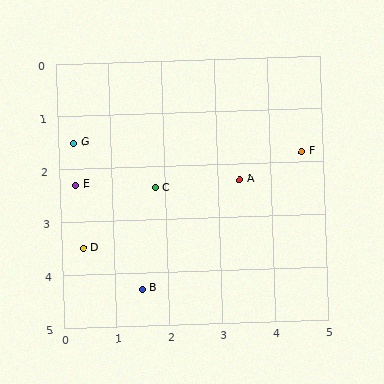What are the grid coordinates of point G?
Point G is at approximately (0.3, 1.5).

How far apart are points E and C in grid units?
Points E and C are about 1.5 grid units apart.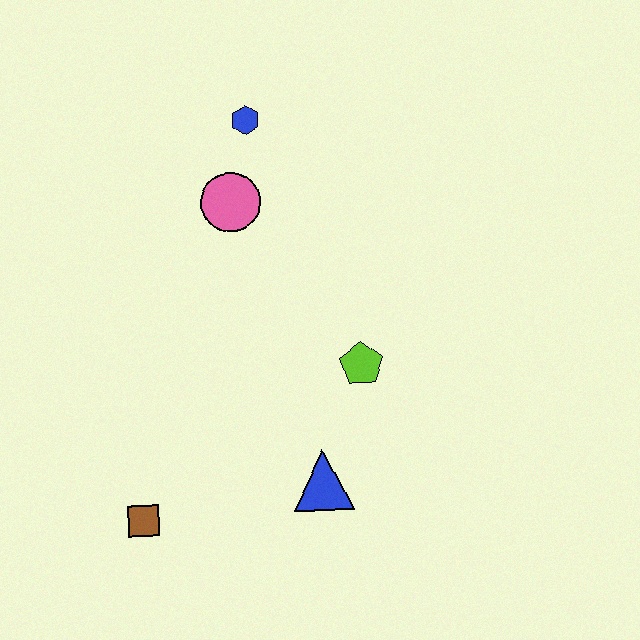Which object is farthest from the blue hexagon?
The brown square is farthest from the blue hexagon.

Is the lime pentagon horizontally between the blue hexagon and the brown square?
No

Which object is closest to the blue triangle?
The lime pentagon is closest to the blue triangle.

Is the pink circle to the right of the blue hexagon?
No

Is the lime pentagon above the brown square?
Yes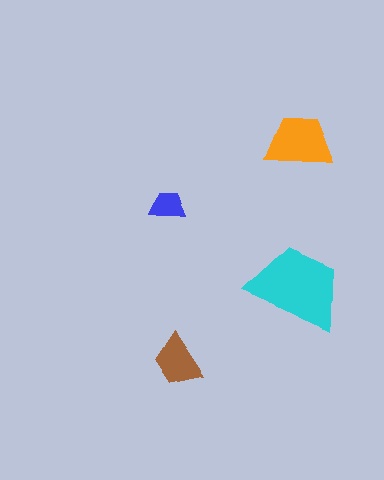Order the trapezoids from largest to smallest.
the cyan one, the orange one, the brown one, the blue one.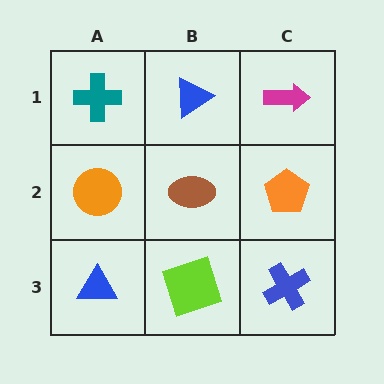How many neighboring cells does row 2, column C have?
3.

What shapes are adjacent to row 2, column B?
A blue triangle (row 1, column B), a lime square (row 3, column B), an orange circle (row 2, column A), an orange pentagon (row 2, column C).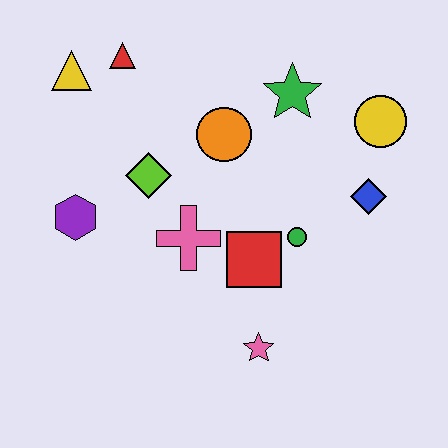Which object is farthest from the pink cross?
The yellow circle is farthest from the pink cross.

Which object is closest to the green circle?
The red square is closest to the green circle.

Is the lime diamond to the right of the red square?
No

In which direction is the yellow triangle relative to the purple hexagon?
The yellow triangle is above the purple hexagon.